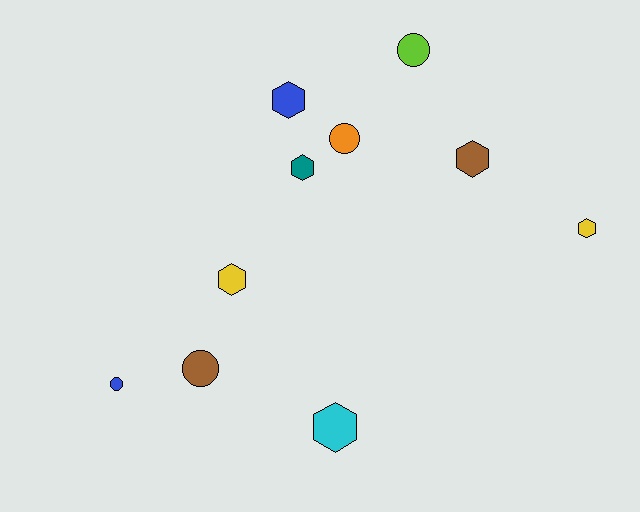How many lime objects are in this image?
There is 1 lime object.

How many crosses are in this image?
There are no crosses.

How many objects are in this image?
There are 10 objects.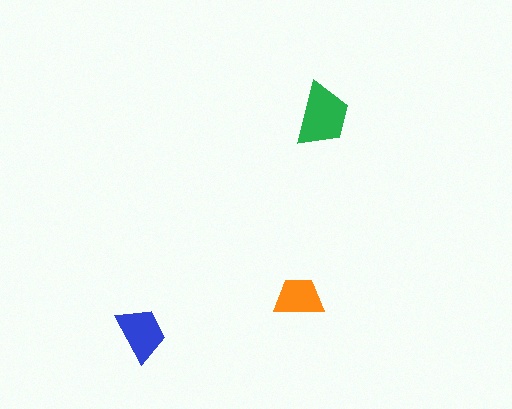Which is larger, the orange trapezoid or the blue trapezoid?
The blue one.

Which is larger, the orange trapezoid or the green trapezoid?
The green one.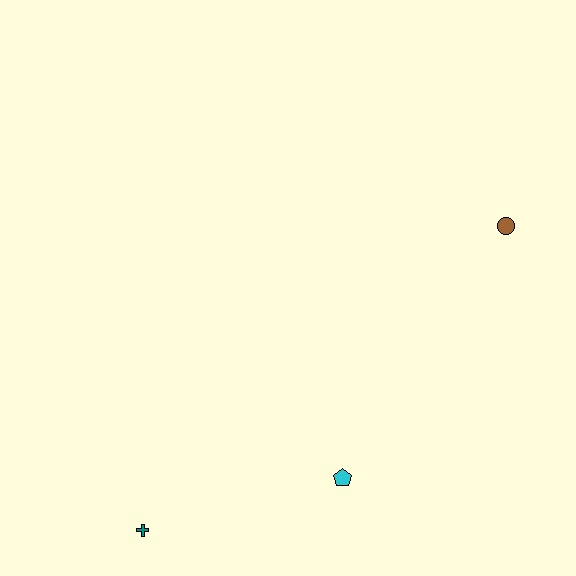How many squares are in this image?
There are no squares.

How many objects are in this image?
There are 3 objects.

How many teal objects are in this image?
There is 1 teal object.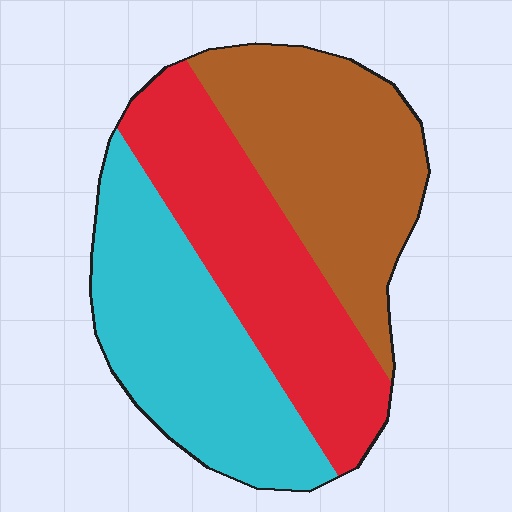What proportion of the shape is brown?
Brown takes up between a sixth and a third of the shape.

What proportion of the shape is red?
Red takes up about one third (1/3) of the shape.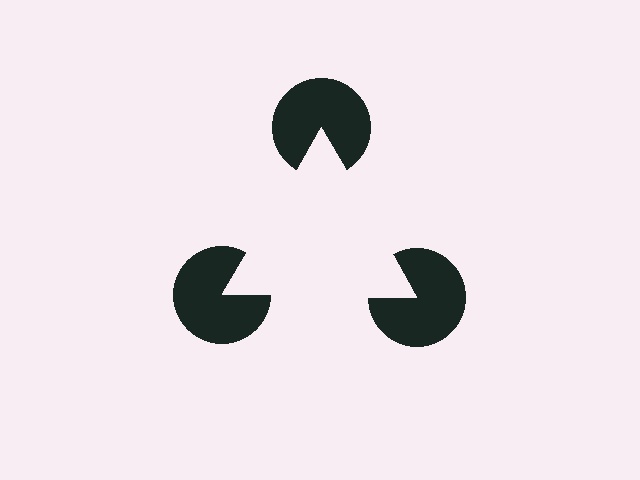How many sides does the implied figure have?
3 sides.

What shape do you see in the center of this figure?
An illusory triangle — its edges are inferred from the aligned wedge cuts in the pac-man discs, not physically drawn.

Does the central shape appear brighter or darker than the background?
It typically appears slightly brighter than the background, even though no actual brightness change is drawn.